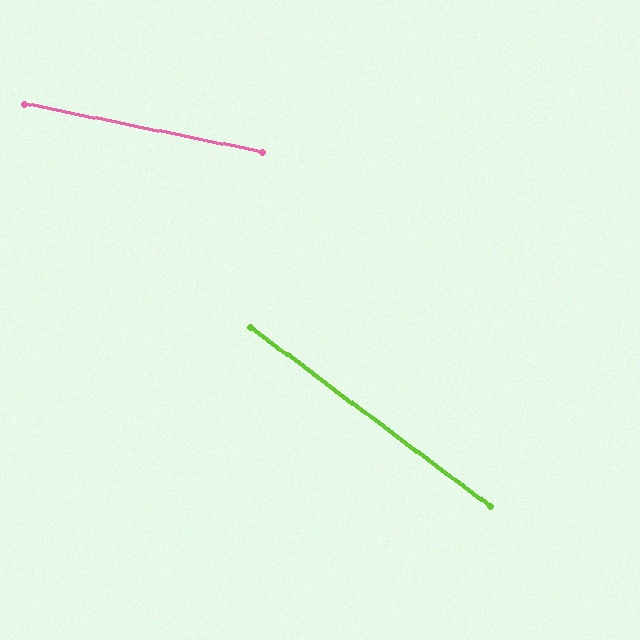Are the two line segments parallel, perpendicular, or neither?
Neither parallel nor perpendicular — they differ by about 25°.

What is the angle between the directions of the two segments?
Approximately 25 degrees.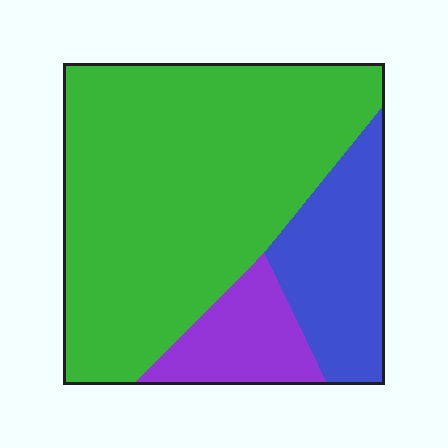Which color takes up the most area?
Green, at roughly 70%.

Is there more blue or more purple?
Blue.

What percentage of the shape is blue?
Blue covers 20% of the shape.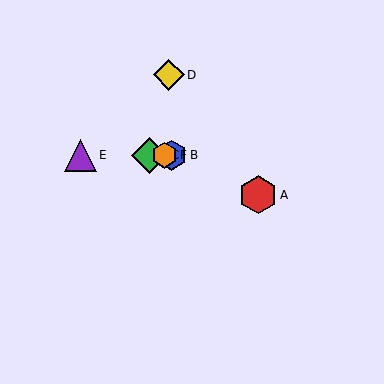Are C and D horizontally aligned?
No, C is at y≈155 and D is at y≈75.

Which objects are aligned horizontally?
Objects B, C, E, F are aligned horizontally.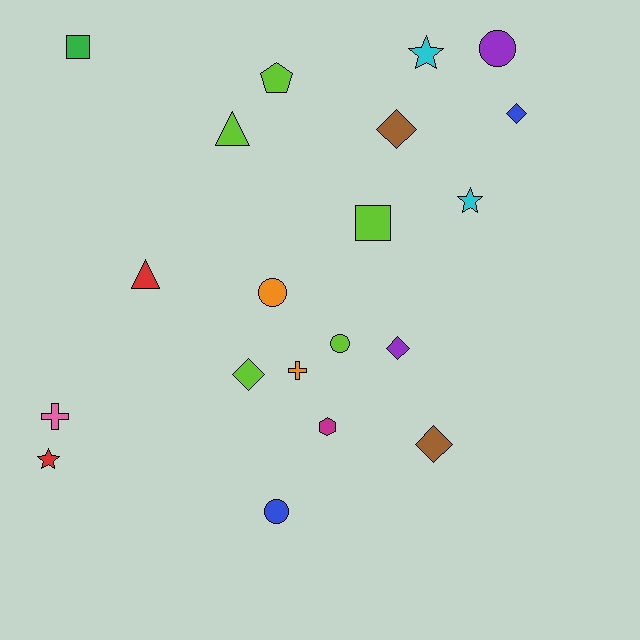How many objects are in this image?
There are 20 objects.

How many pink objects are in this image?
There is 1 pink object.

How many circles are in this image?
There are 4 circles.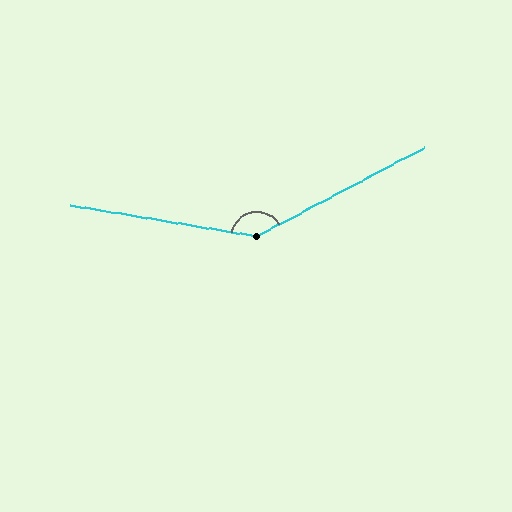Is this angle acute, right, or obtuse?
It is obtuse.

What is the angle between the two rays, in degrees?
Approximately 143 degrees.